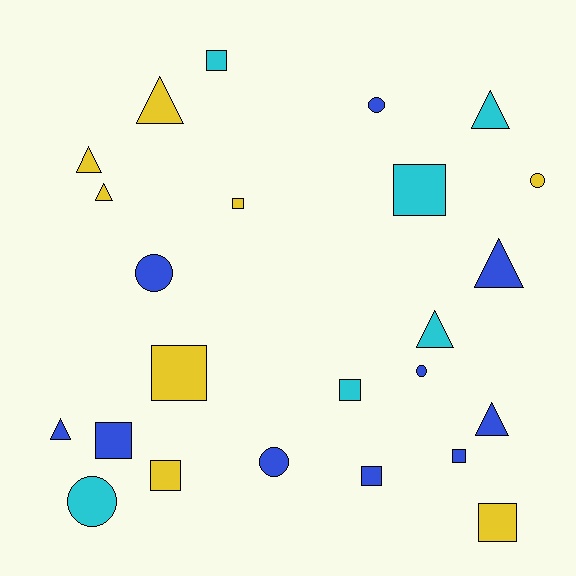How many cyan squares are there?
There are 3 cyan squares.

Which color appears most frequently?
Blue, with 10 objects.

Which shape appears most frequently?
Square, with 10 objects.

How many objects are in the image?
There are 24 objects.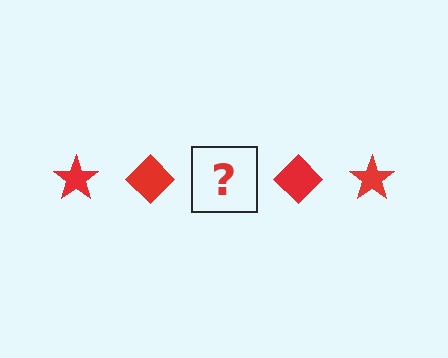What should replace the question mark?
The question mark should be replaced with a red star.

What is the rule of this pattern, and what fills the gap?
The rule is that the pattern cycles through star, diamond shapes in red. The gap should be filled with a red star.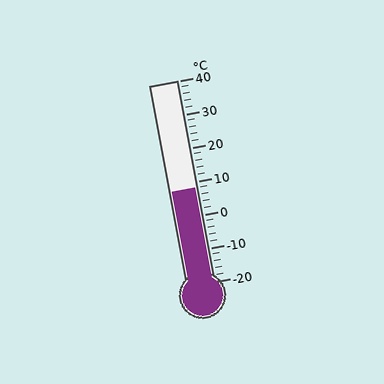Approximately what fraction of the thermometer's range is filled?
The thermometer is filled to approximately 45% of its range.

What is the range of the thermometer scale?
The thermometer scale ranges from -20°C to 40°C.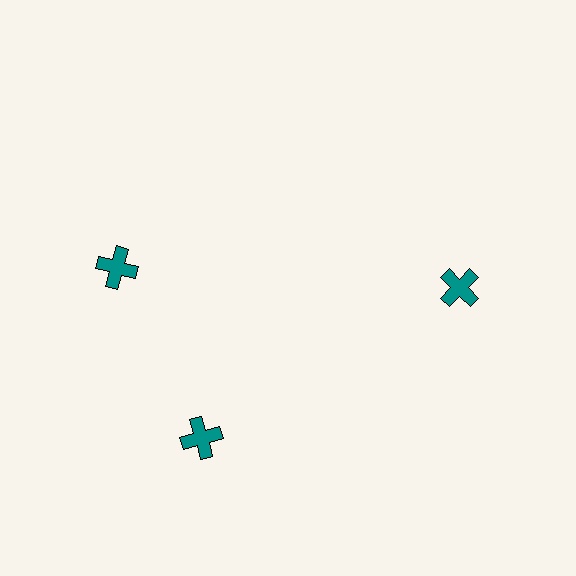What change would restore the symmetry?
The symmetry would be restored by rotating it back into even spacing with its neighbors so that all 3 crosses sit at equal angles and equal distance from the center.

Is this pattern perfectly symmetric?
No. The 3 teal crosses are arranged in a ring, but one element near the 11 o'clock position is rotated out of alignment along the ring, breaking the 3-fold rotational symmetry.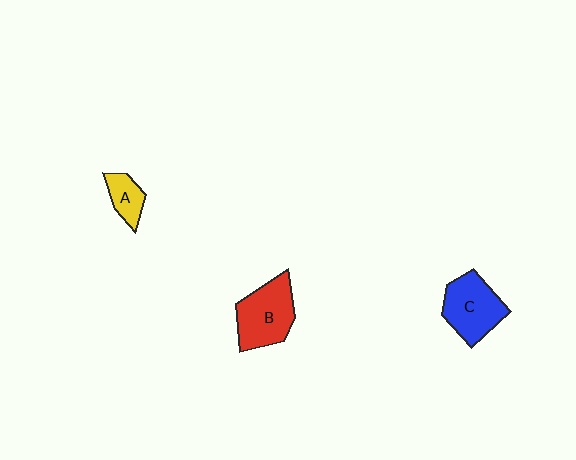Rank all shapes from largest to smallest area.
From largest to smallest: B (red), C (blue), A (yellow).